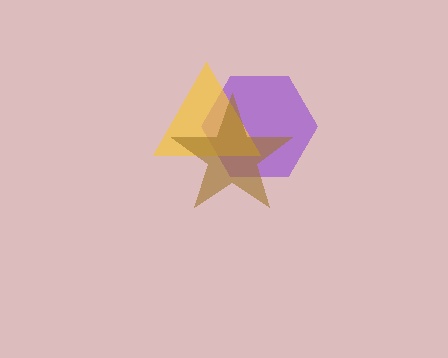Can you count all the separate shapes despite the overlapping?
Yes, there are 3 separate shapes.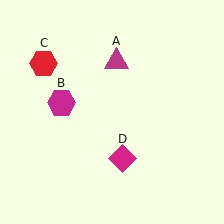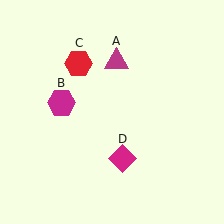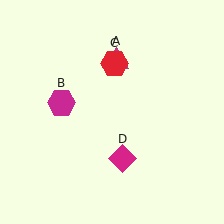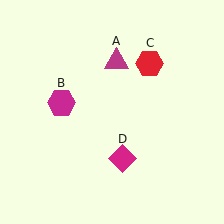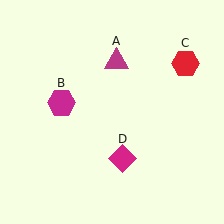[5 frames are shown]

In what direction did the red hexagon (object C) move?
The red hexagon (object C) moved right.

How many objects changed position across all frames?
1 object changed position: red hexagon (object C).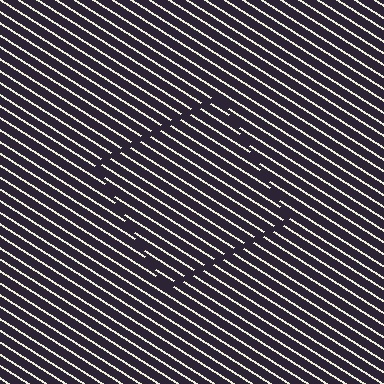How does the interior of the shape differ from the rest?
The interior of the shape contains the same grating, shifted by half a period — the contour is defined by the phase discontinuity where line-ends from the inner and outer gratings abut.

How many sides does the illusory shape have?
4 sides — the line-ends trace a square.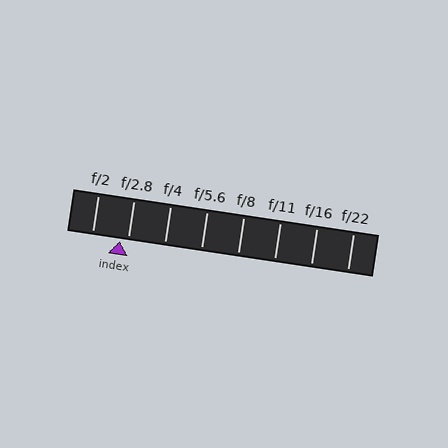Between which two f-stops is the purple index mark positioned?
The index mark is between f/2 and f/2.8.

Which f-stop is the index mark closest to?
The index mark is closest to f/2.8.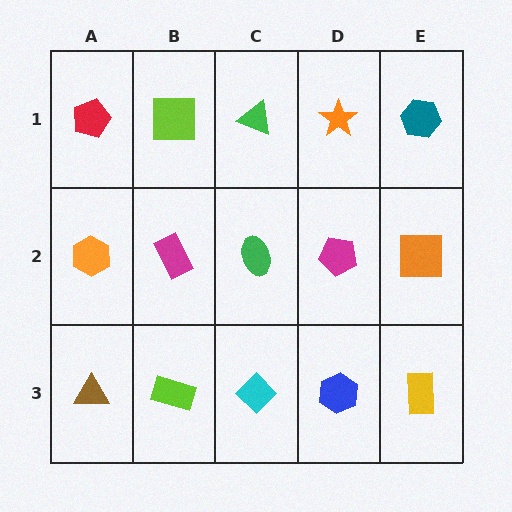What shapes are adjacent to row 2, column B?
A lime square (row 1, column B), a lime rectangle (row 3, column B), an orange hexagon (row 2, column A), a green ellipse (row 2, column C).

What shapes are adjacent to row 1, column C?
A green ellipse (row 2, column C), a lime square (row 1, column B), an orange star (row 1, column D).